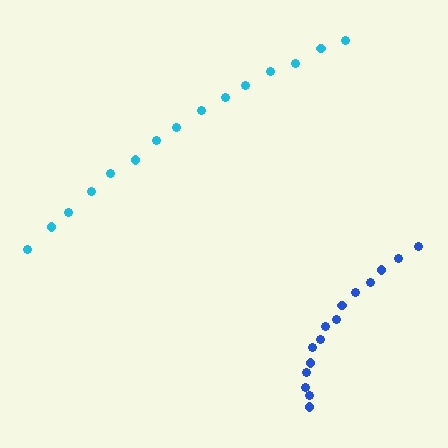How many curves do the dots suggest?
There are 2 distinct paths.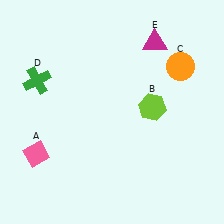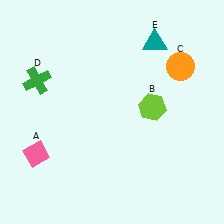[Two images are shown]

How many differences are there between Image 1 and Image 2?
There is 1 difference between the two images.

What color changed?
The triangle (E) changed from magenta in Image 1 to teal in Image 2.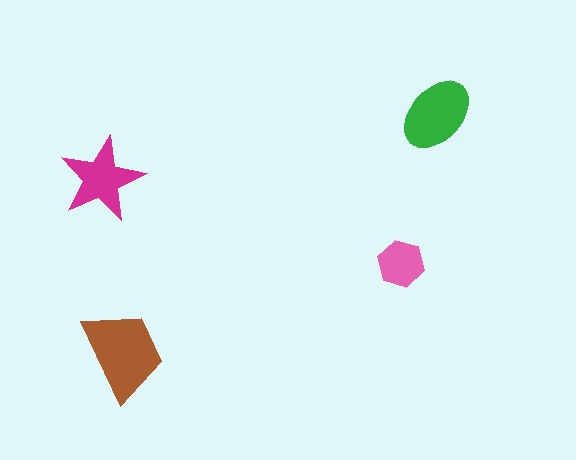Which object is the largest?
The brown trapezoid.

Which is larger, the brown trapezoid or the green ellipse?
The brown trapezoid.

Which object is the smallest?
The pink hexagon.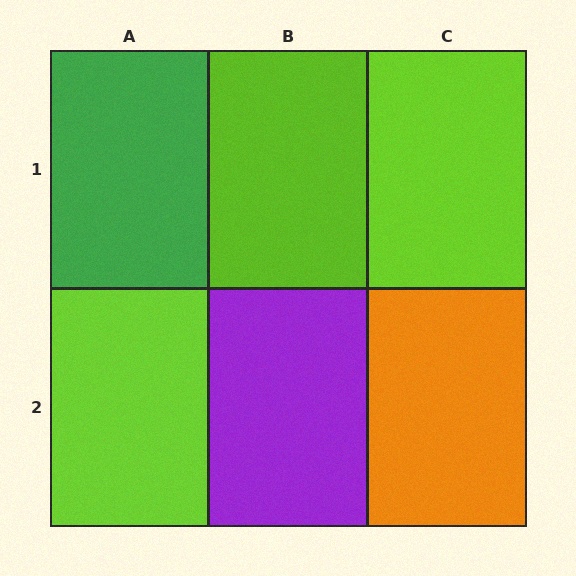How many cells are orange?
1 cell is orange.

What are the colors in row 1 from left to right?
Green, lime, lime.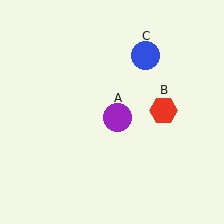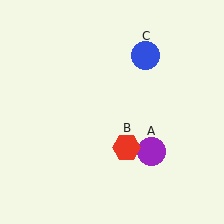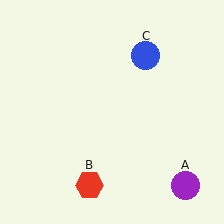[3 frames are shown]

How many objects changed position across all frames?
2 objects changed position: purple circle (object A), red hexagon (object B).